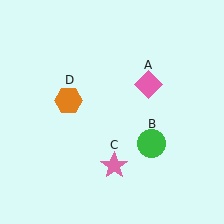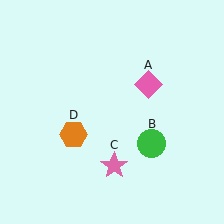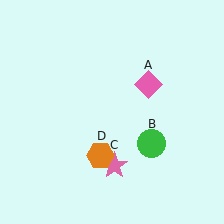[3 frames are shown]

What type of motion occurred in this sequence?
The orange hexagon (object D) rotated counterclockwise around the center of the scene.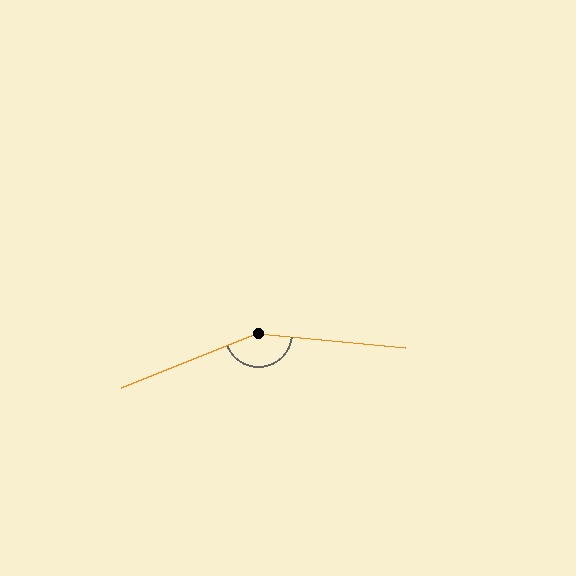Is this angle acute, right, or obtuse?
It is obtuse.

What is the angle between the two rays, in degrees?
Approximately 152 degrees.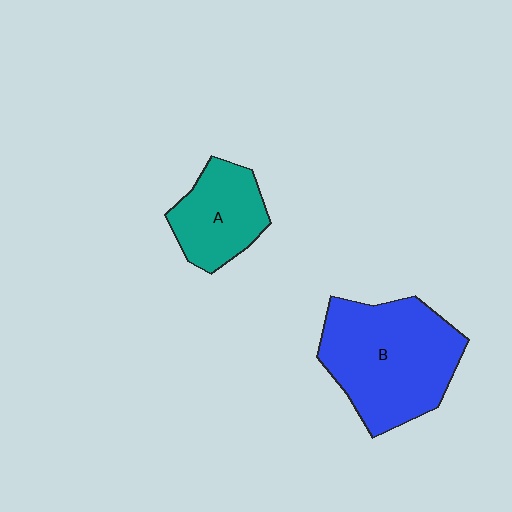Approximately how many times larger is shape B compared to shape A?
Approximately 1.9 times.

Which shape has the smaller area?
Shape A (teal).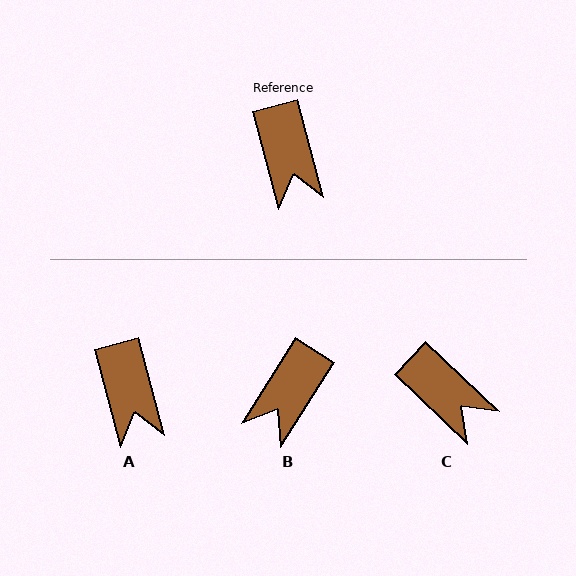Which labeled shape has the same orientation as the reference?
A.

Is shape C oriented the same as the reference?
No, it is off by about 31 degrees.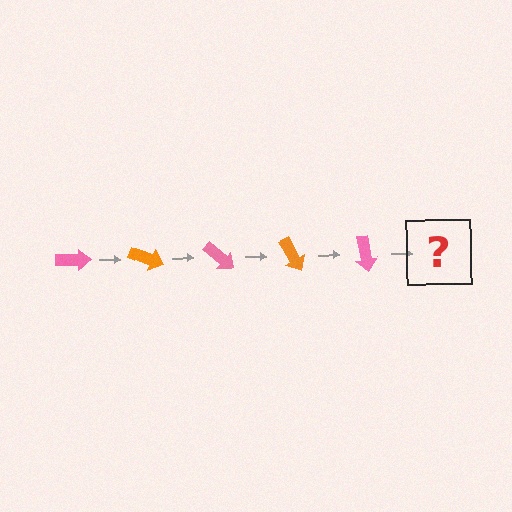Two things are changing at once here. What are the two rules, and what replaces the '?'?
The two rules are that it rotates 20 degrees each step and the color cycles through pink and orange. The '?' should be an orange arrow, rotated 100 degrees from the start.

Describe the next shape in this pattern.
It should be an orange arrow, rotated 100 degrees from the start.